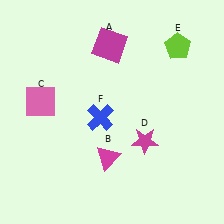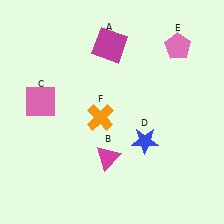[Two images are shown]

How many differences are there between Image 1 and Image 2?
There are 3 differences between the two images.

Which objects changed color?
D changed from magenta to blue. E changed from lime to pink. F changed from blue to orange.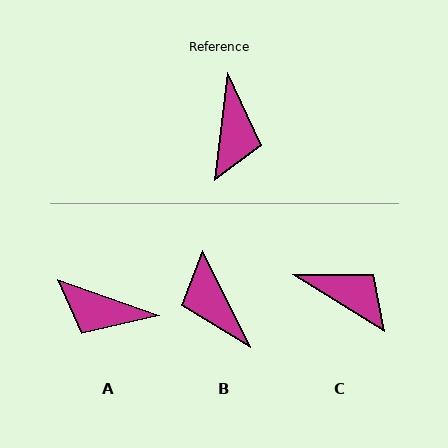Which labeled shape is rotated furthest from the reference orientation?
B, about 147 degrees away.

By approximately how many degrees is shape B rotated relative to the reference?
Approximately 147 degrees clockwise.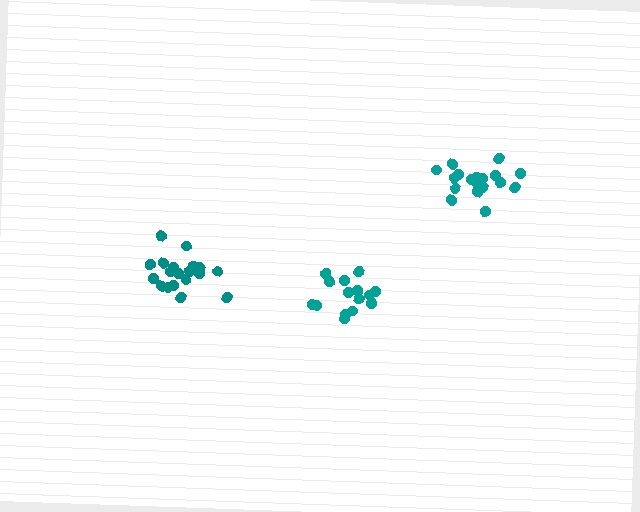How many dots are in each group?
Group 1: 18 dots, Group 2: 15 dots, Group 3: 21 dots (54 total).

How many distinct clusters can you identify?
There are 3 distinct clusters.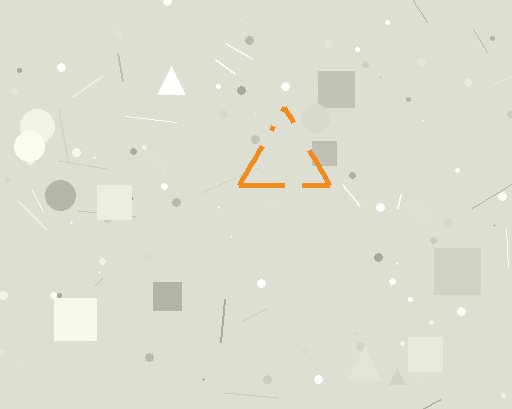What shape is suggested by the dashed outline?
The dashed outline suggests a triangle.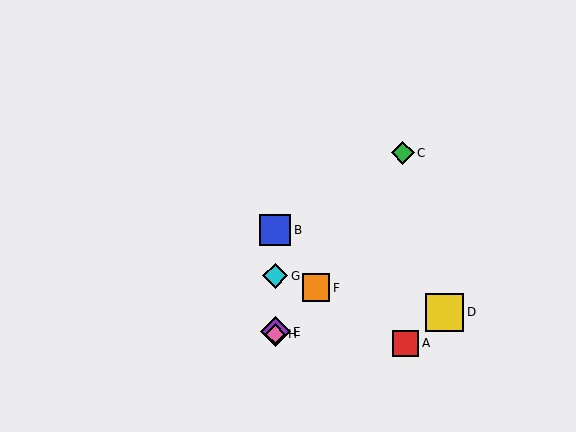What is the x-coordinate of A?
Object A is at x≈406.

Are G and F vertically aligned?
No, G is at x≈275 and F is at x≈316.